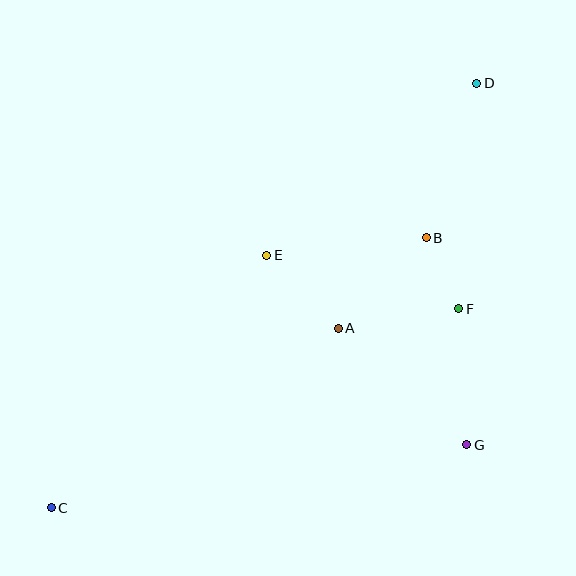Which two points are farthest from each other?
Points C and D are farthest from each other.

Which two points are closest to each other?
Points B and F are closest to each other.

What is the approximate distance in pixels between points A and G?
The distance between A and G is approximately 173 pixels.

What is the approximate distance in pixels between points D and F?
The distance between D and F is approximately 226 pixels.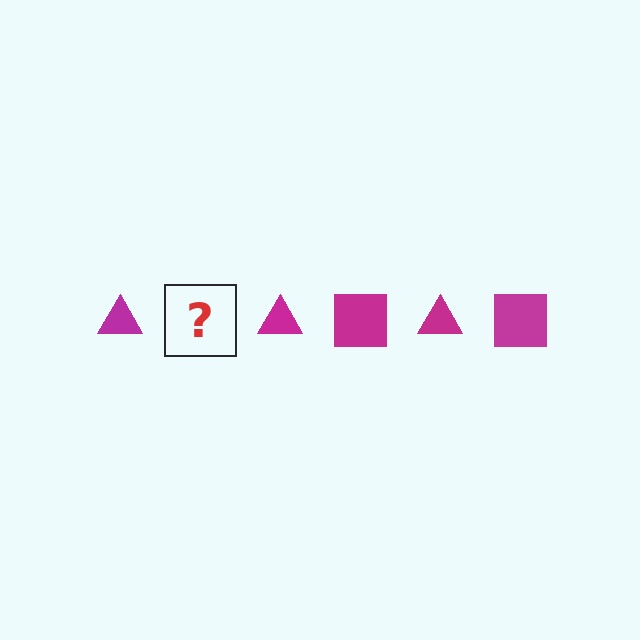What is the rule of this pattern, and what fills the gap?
The rule is that the pattern cycles through triangle, square shapes in magenta. The gap should be filled with a magenta square.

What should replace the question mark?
The question mark should be replaced with a magenta square.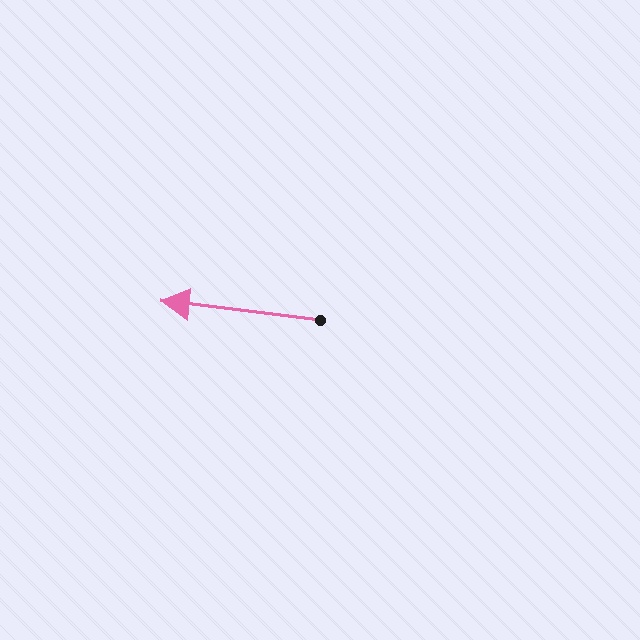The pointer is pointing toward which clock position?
Roughly 9 o'clock.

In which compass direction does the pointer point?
West.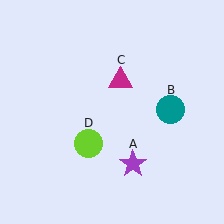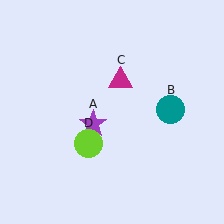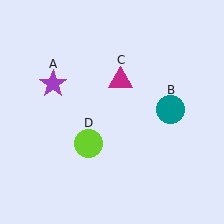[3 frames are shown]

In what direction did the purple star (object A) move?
The purple star (object A) moved up and to the left.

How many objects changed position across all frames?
1 object changed position: purple star (object A).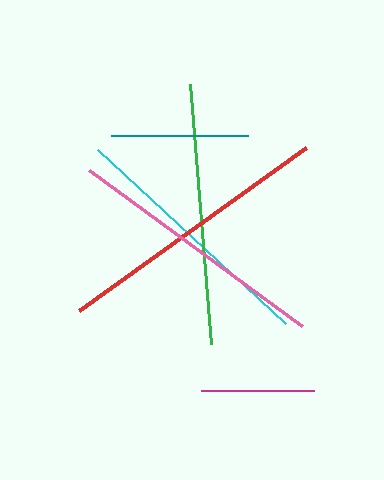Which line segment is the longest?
The red line is the longest at approximately 279 pixels.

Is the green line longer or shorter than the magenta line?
The green line is longer than the magenta line.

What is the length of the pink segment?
The pink segment is approximately 264 pixels long.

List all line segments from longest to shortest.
From longest to shortest: red, pink, green, cyan, teal, magenta.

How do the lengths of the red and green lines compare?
The red and green lines are approximately the same length.